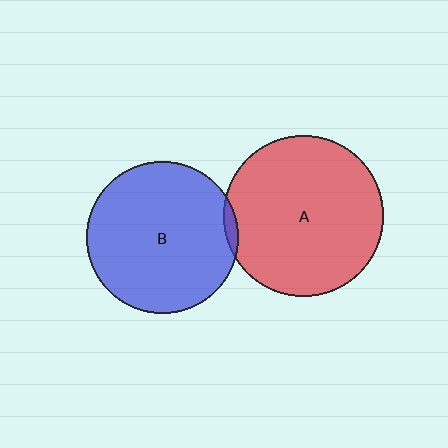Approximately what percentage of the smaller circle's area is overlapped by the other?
Approximately 5%.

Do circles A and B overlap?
Yes.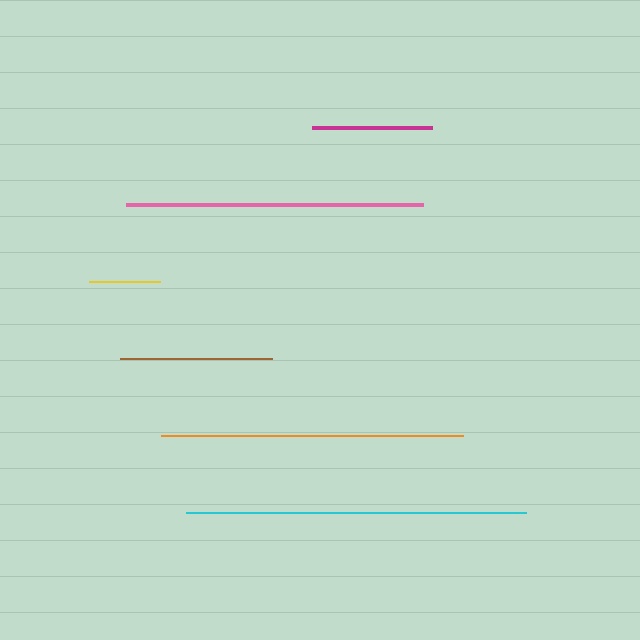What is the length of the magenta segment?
The magenta segment is approximately 120 pixels long.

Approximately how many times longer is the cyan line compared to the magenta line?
The cyan line is approximately 2.8 times the length of the magenta line.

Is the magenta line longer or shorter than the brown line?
The brown line is longer than the magenta line.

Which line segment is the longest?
The cyan line is the longest at approximately 340 pixels.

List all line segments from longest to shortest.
From longest to shortest: cyan, orange, pink, brown, magenta, yellow.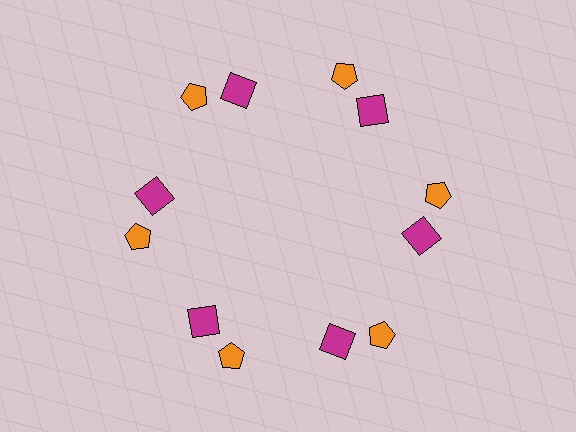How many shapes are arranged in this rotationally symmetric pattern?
There are 12 shapes, arranged in 6 groups of 2.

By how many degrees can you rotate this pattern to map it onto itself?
The pattern maps onto itself every 60 degrees of rotation.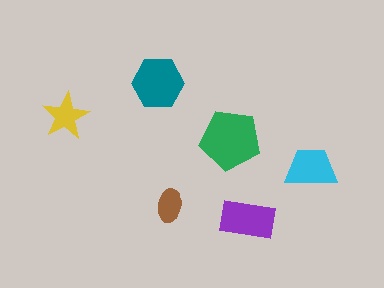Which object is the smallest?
The brown ellipse.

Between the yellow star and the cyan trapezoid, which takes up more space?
The cyan trapezoid.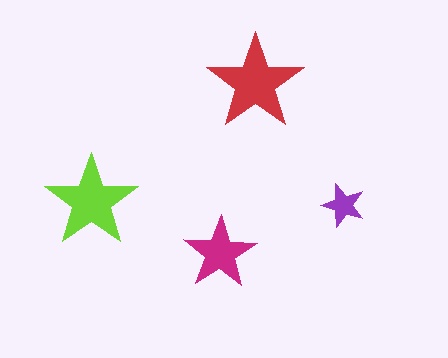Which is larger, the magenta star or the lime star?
The lime one.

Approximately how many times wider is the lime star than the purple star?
About 2 times wider.